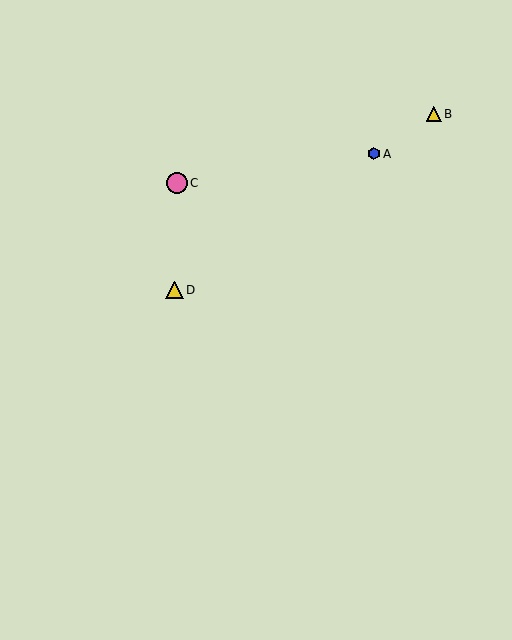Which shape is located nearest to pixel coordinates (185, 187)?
The pink circle (labeled C) at (177, 183) is nearest to that location.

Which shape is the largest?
The pink circle (labeled C) is the largest.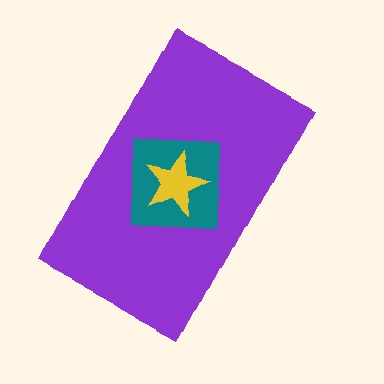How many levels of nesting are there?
3.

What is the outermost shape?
The purple rectangle.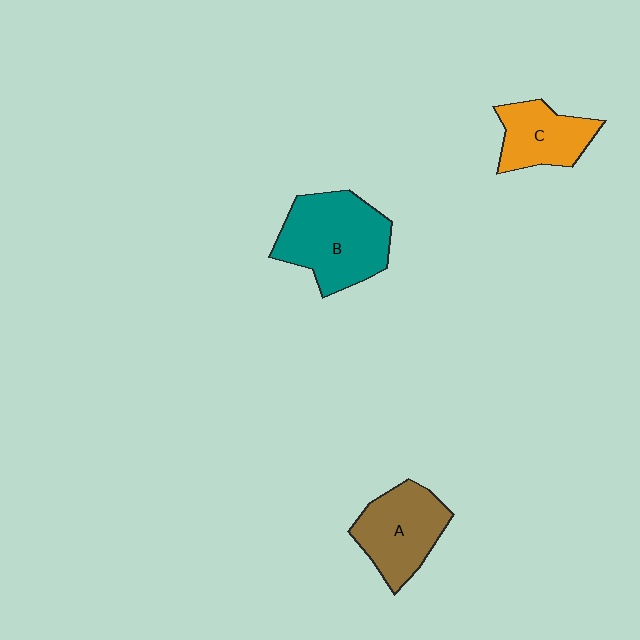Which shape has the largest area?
Shape B (teal).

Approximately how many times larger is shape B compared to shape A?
Approximately 1.3 times.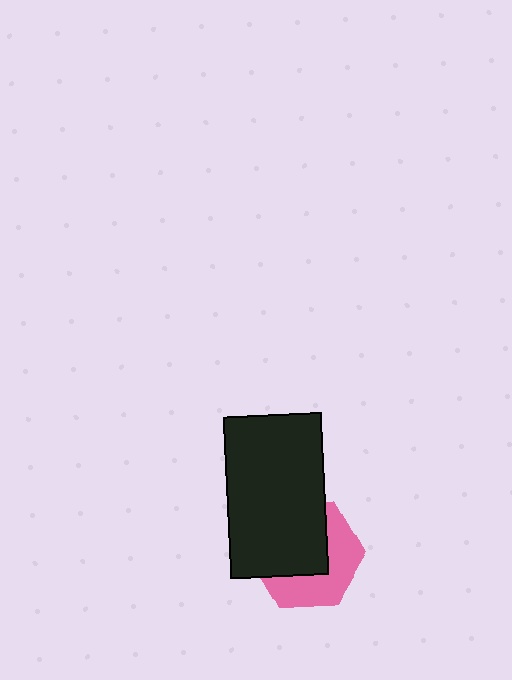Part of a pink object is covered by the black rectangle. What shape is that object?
It is a hexagon.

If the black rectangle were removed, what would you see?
You would see the complete pink hexagon.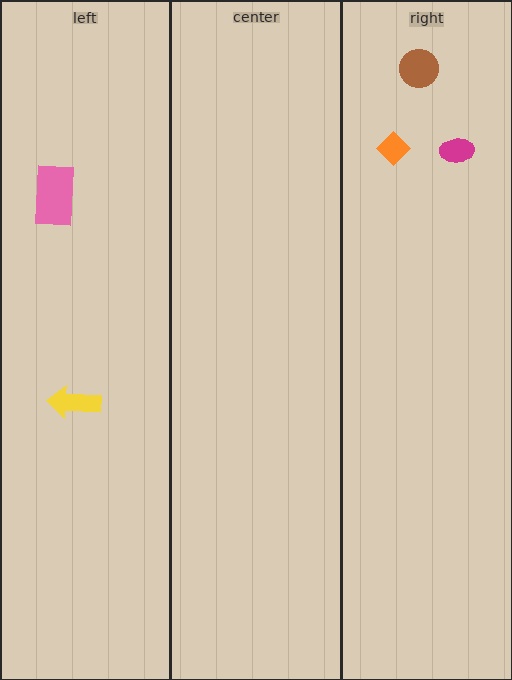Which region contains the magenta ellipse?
The right region.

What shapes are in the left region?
The yellow arrow, the pink rectangle.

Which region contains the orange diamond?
The right region.